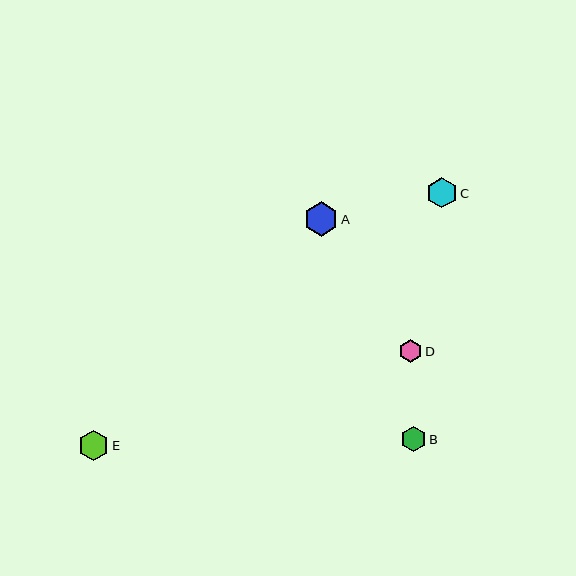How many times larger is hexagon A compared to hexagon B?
Hexagon A is approximately 1.4 times the size of hexagon B.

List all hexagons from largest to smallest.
From largest to smallest: A, E, C, B, D.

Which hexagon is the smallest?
Hexagon D is the smallest with a size of approximately 23 pixels.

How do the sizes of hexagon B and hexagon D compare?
Hexagon B and hexagon D are approximately the same size.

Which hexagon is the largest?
Hexagon A is the largest with a size of approximately 34 pixels.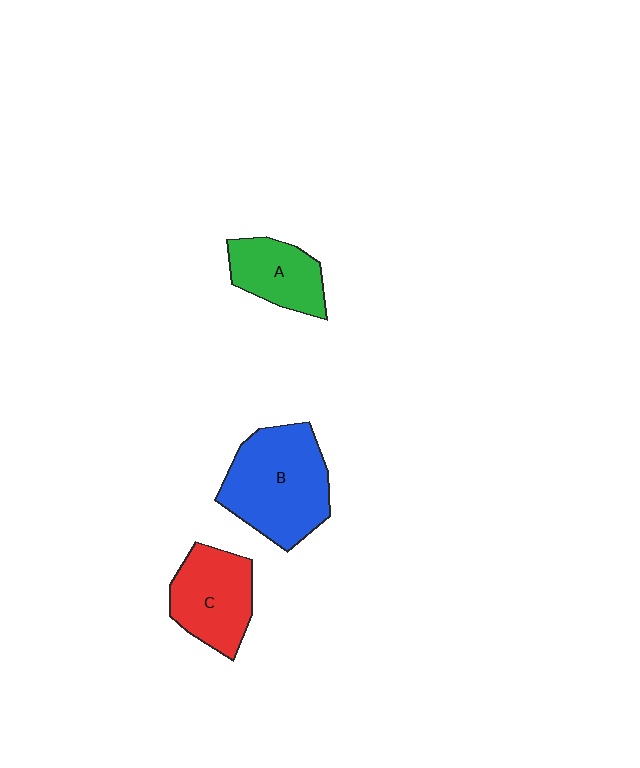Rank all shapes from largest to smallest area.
From largest to smallest: B (blue), C (red), A (green).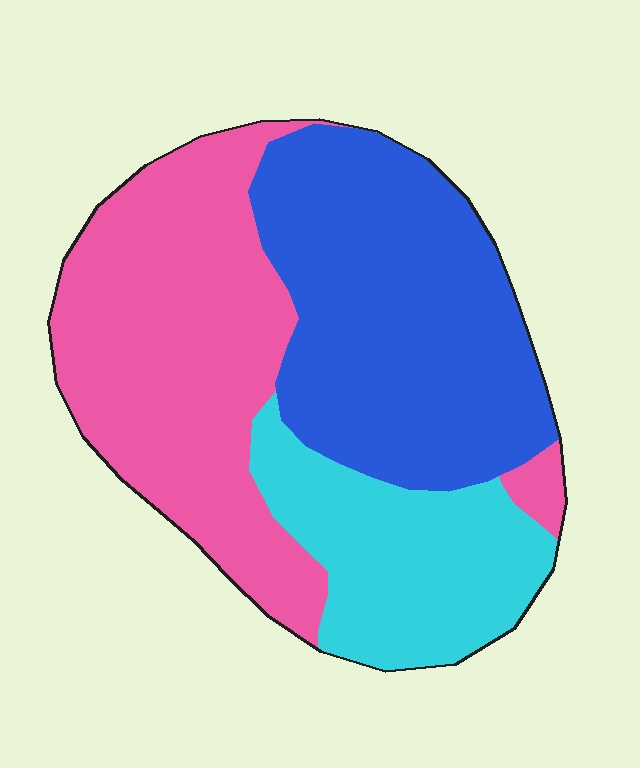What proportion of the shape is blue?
Blue covers 38% of the shape.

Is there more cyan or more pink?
Pink.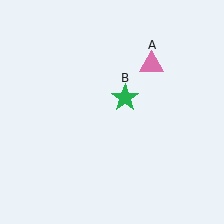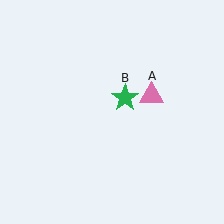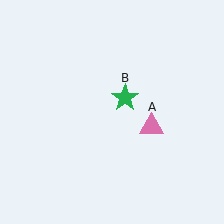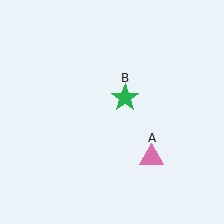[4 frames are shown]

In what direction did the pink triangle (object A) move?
The pink triangle (object A) moved down.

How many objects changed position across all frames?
1 object changed position: pink triangle (object A).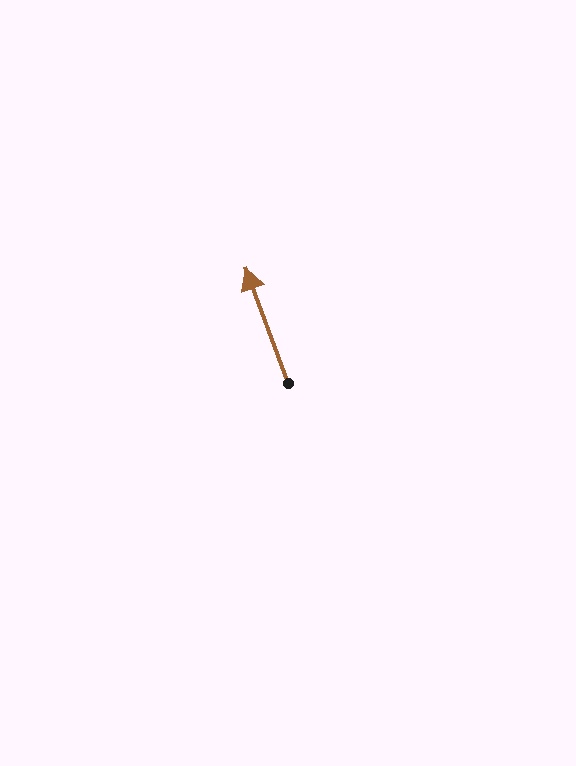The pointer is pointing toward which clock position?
Roughly 11 o'clock.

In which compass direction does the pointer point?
North.